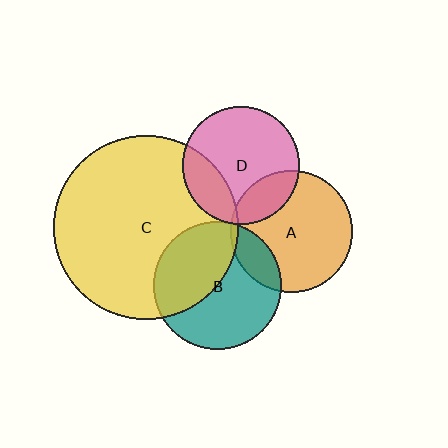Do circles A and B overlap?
Yes.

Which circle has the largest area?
Circle C (yellow).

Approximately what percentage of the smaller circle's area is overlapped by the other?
Approximately 15%.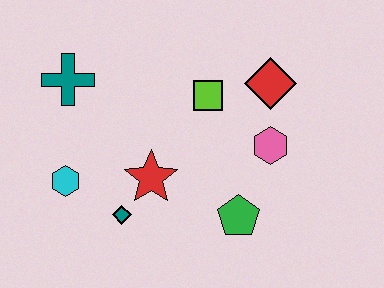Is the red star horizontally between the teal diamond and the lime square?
Yes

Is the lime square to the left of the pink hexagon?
Yes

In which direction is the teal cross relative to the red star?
The teal cross is above the red star.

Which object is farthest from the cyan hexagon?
The red diamond is farthest from the cyan hexagon.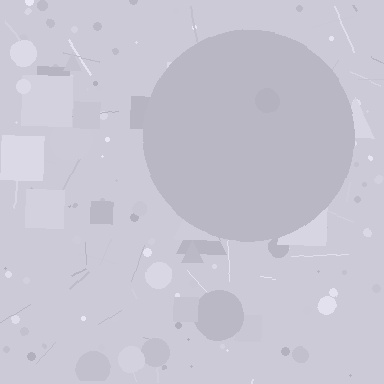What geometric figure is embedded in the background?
A circle is embedded in the background.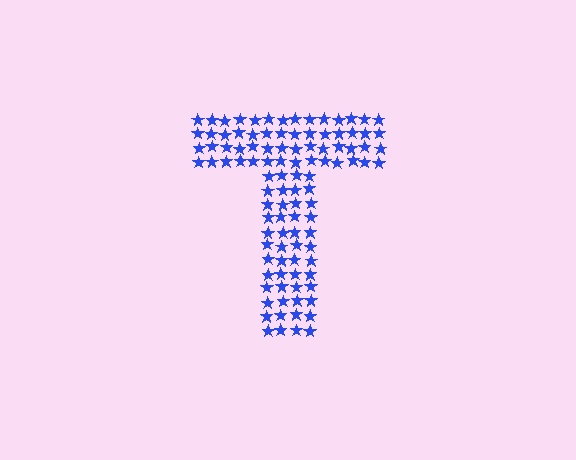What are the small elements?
The small elements are stars.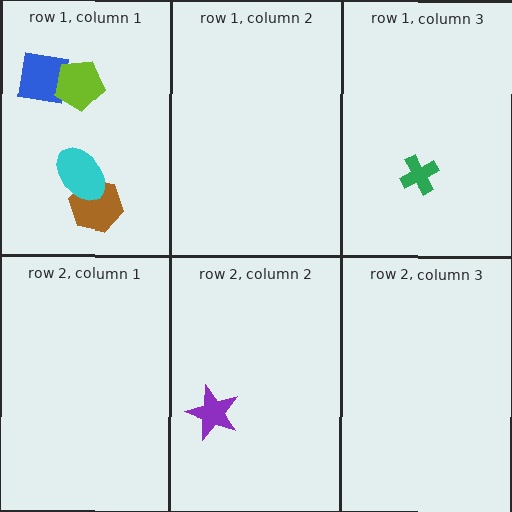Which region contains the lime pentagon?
The row 1, column 1 region.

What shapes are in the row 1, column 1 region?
The blue square, the brown hexagon, the cyan ellipse, the lime pentagon.